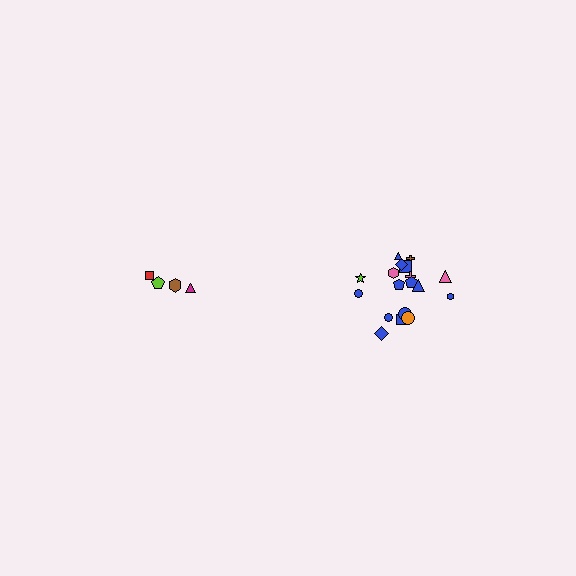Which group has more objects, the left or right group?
The right group.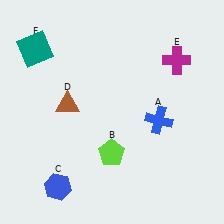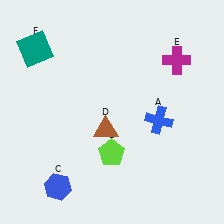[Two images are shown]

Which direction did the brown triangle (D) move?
The brown triangle (D) moved right.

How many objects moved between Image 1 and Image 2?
1 object moved between the two images.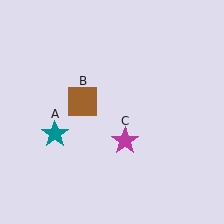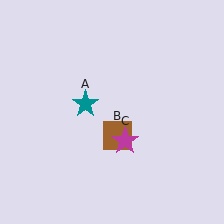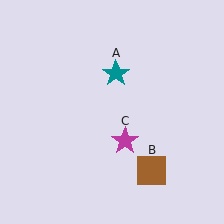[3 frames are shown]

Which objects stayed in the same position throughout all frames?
Magenta star (object C) remained stationary.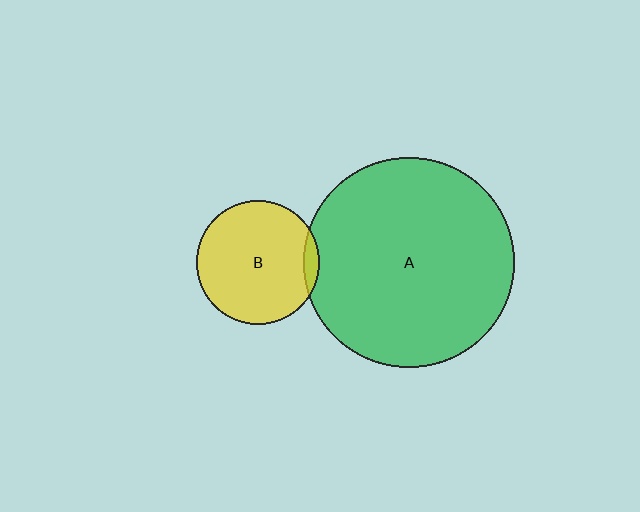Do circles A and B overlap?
Yes.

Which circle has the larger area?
Circle A (green).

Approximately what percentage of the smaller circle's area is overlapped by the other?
Approximately 5%.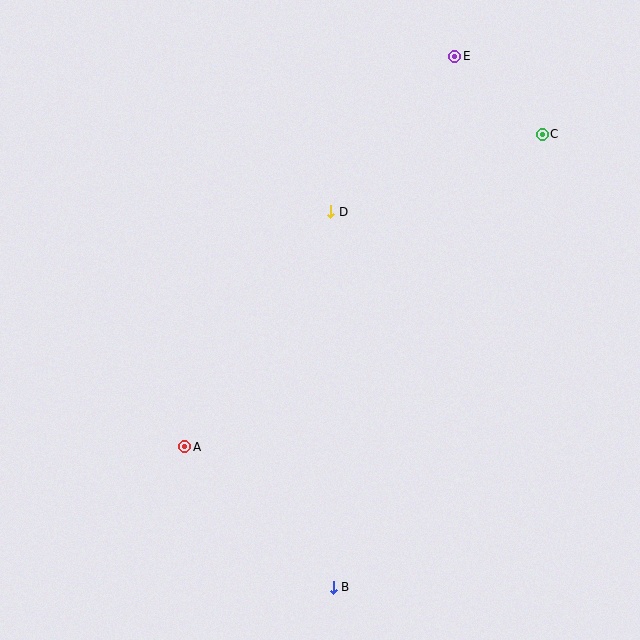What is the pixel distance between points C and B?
The distance between C and B is 499 pixels.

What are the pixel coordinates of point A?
Point A is at (185, 447).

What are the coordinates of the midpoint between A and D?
The midpoint between A and D is at (258, 329).